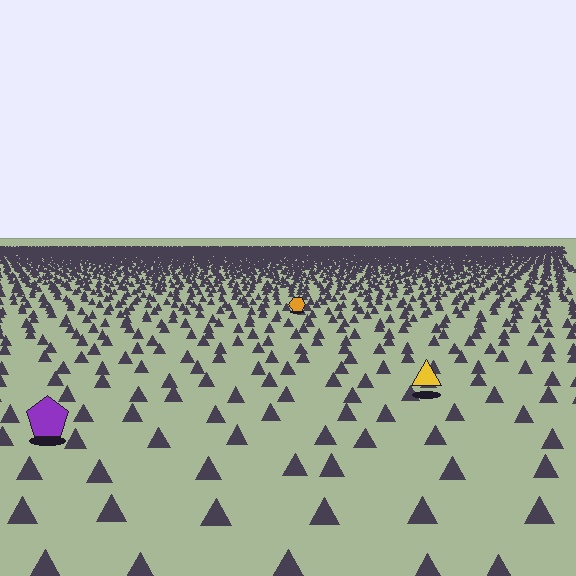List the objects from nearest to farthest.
From nearest to farthest: the purple pentagon, the yellow triangle, the orange hexagon.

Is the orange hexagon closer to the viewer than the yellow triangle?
No. The yellow triangle is closer — you can tell from the texture gradient: the ground texture is coarser near it.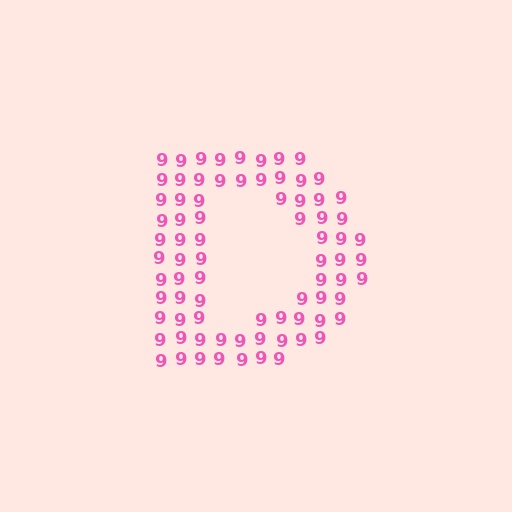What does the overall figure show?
The overall figure shows the letter D.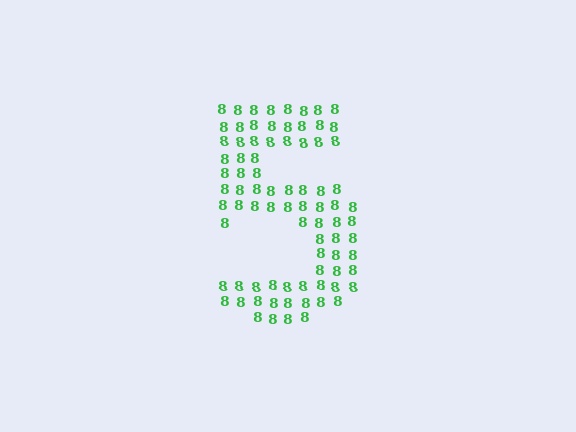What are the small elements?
The small elements are digit 8's.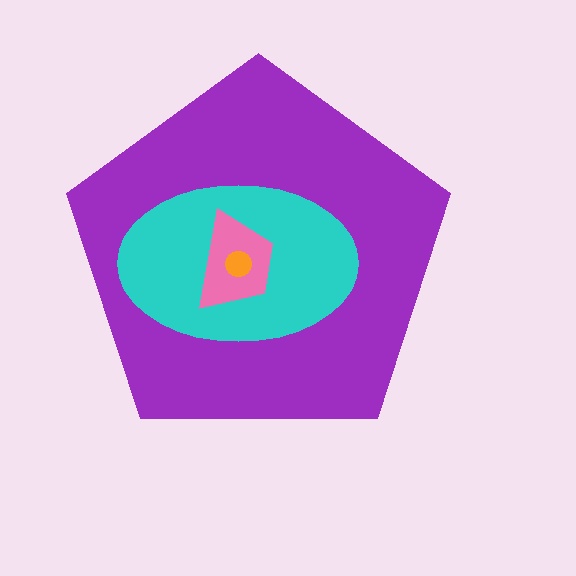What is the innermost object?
The orange circle.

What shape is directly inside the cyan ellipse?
The pink trapezoid.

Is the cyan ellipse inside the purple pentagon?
Yes.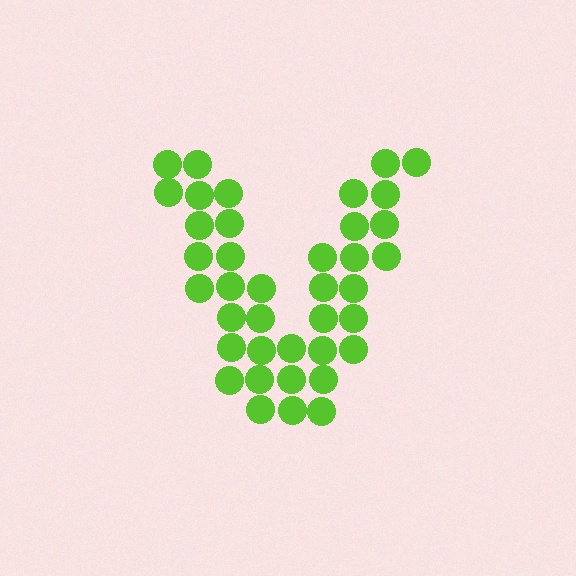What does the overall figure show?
The overall figure shows the letter V.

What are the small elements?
The small elements are circles.